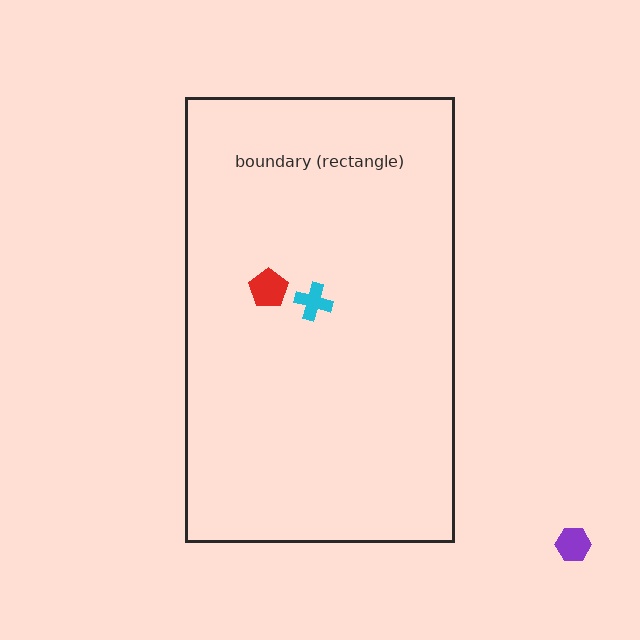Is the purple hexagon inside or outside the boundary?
Outside.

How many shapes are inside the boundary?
2 inside, 1 outside.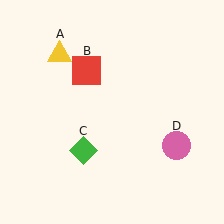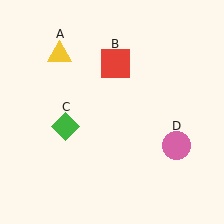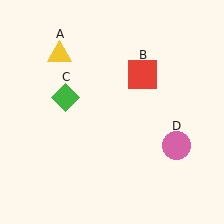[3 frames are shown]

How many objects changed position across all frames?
2 objects changed position: red square (object B), green diamond (object C).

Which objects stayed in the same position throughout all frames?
Yellow triangle (object A) and pink circle (object D) remained stationary.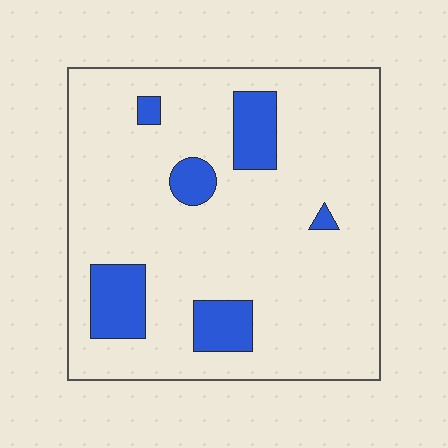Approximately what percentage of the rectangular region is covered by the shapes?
Approximately 15%.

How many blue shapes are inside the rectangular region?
6.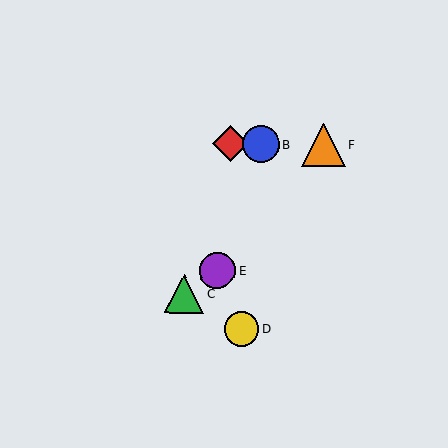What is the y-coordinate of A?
Object A is at y≈144.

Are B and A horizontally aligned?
Yes, both are at y≈144.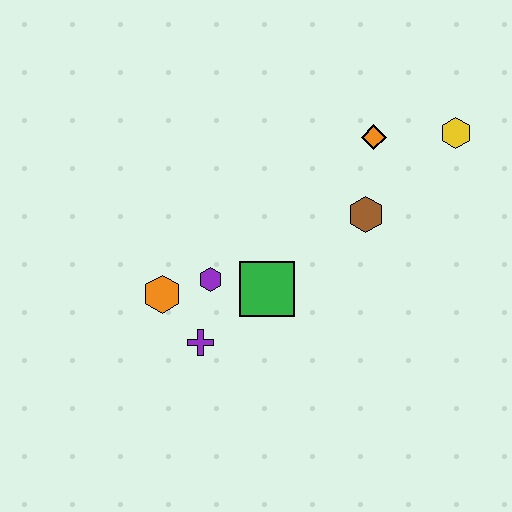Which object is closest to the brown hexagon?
The orange diamond is closest to the brown hexagon.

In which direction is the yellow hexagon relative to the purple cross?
The yellow hexagon is to the right of the purple cross.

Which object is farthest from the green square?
The yellow hexagon is farthest from the green square.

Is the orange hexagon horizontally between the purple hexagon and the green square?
No